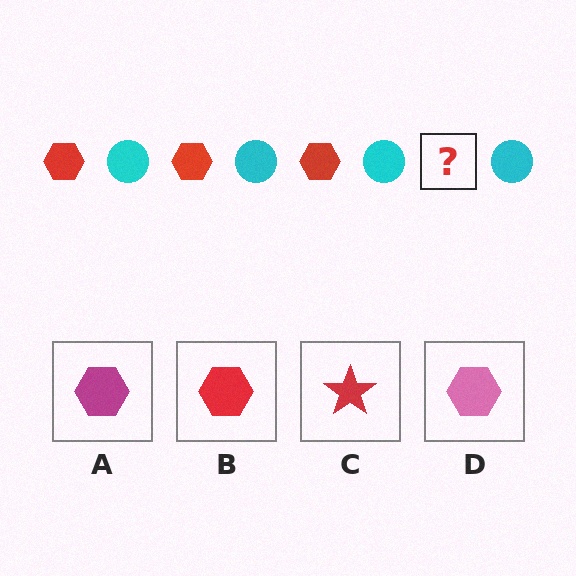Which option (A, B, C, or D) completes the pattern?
B.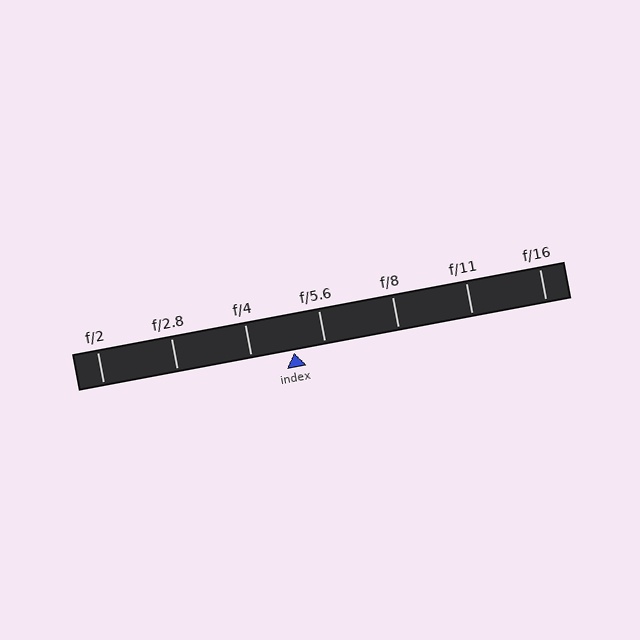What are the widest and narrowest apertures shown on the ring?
The widest aperture shown is f/2 and the narrowest is f/16.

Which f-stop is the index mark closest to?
The index mark is closest to f/5.6.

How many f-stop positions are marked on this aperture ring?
There are 7 f-stop positions marked.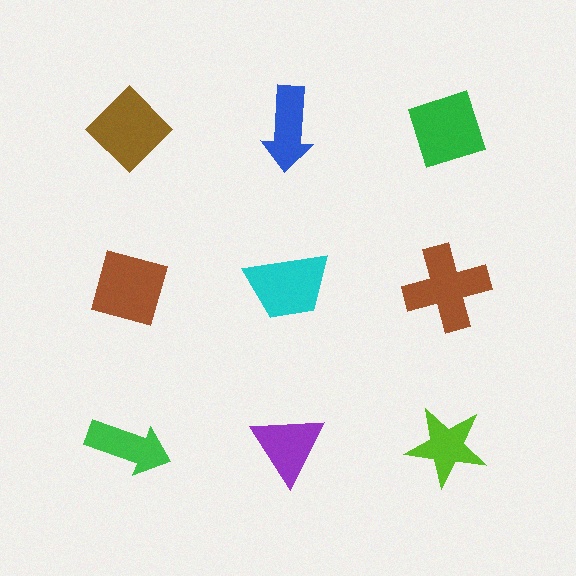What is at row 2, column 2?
A cyan trapezoid.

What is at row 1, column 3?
A green diamond.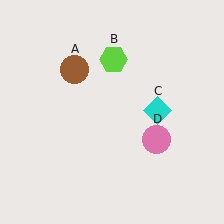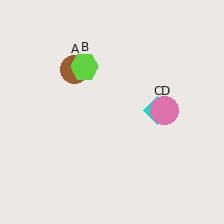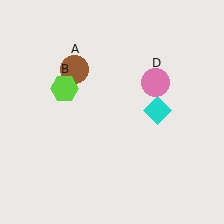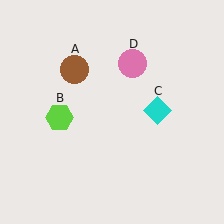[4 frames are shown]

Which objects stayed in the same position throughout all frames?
Brown circle (object A) and cyan diamond (object C) remained stationary.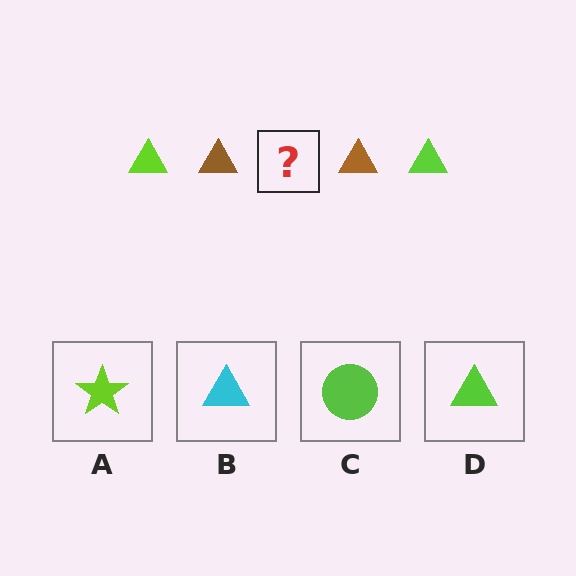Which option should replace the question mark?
Option D.